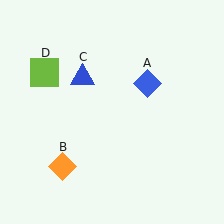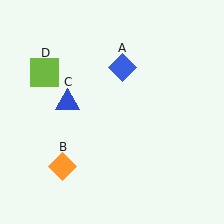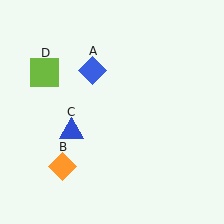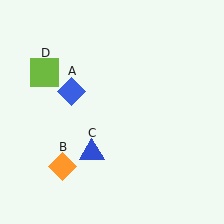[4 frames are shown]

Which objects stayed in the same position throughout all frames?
Orange diamond (object B) and lime square (object D) remained stationary.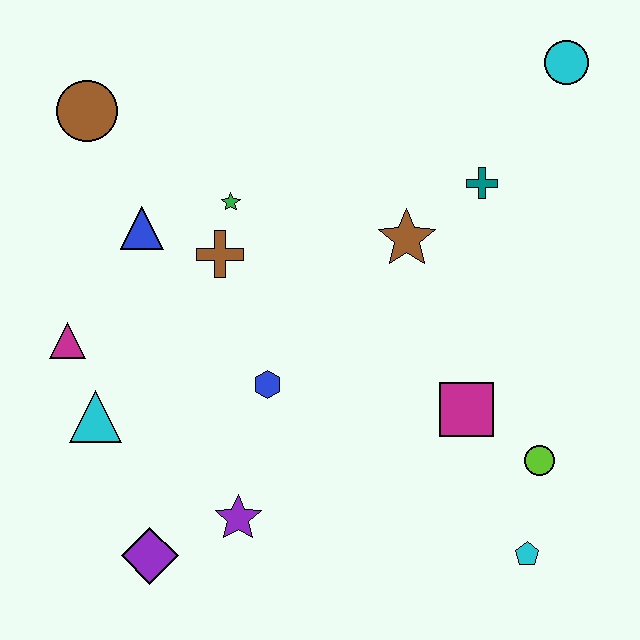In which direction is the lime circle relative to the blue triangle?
The lime circle is to the right of the blue triangle.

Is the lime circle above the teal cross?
No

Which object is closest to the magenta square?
The lime circle is closest to the magenta square.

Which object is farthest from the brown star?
The purple diamond is farthest from the brown star.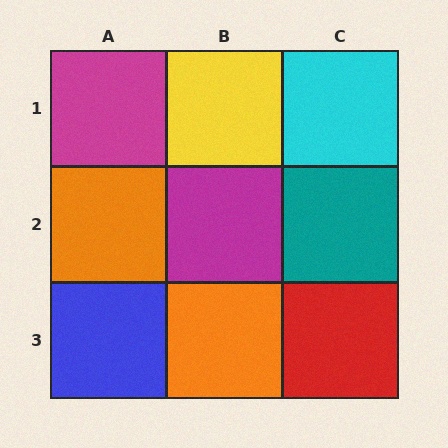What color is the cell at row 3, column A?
Blue.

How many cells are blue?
1 cell is blue.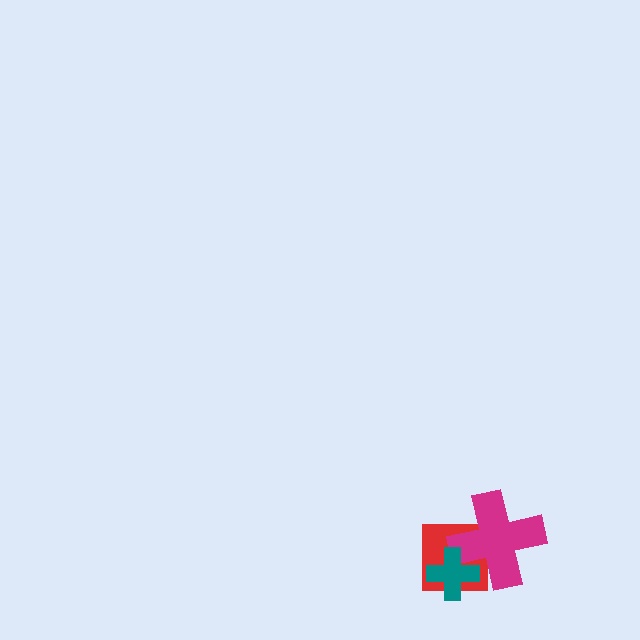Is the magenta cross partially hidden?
Yes, it is partially covered by another shape.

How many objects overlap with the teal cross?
2 objects overlap with the teal cross.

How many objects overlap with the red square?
2 objects overlap with the red square.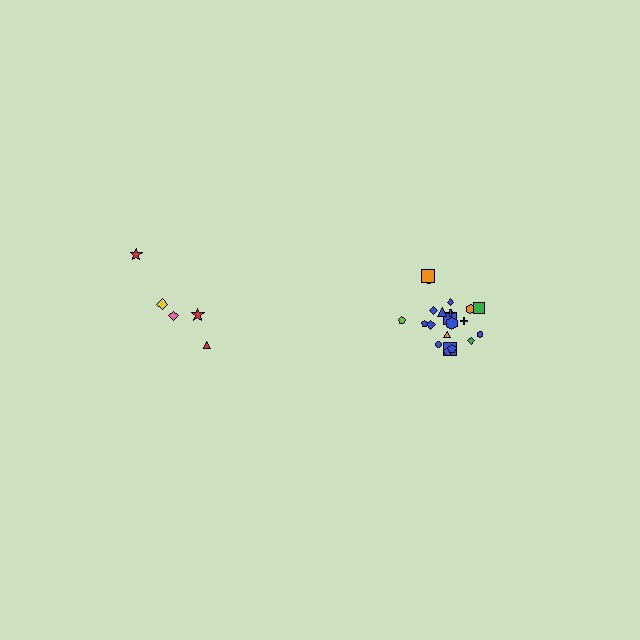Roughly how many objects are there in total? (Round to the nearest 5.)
Roughly 25 objects in total.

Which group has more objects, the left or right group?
The right group.